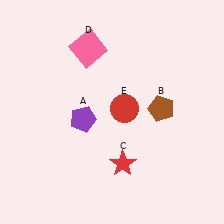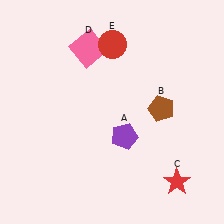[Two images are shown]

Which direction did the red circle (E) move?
The red circle (E) moved up.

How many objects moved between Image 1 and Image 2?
3 objects moved between the two images.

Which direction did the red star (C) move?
The red star (C) moved right.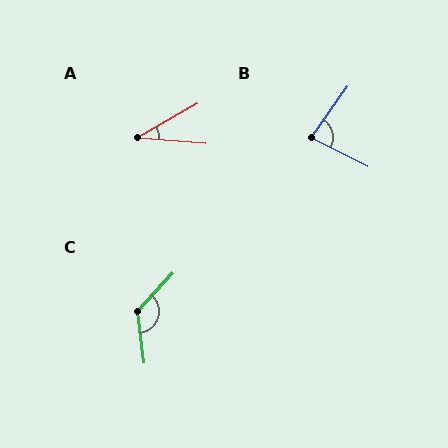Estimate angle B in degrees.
Approximately 81 degrees.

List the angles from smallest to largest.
A (35°), B (81°), C (130°).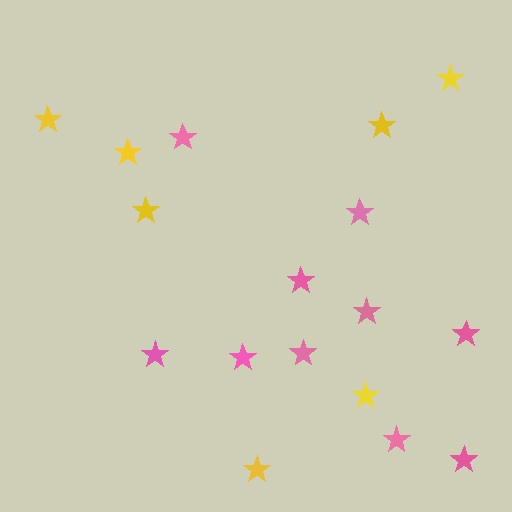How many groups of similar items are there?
There are 2 groups: one group of pink stars (10) and one group of yellow stars (7).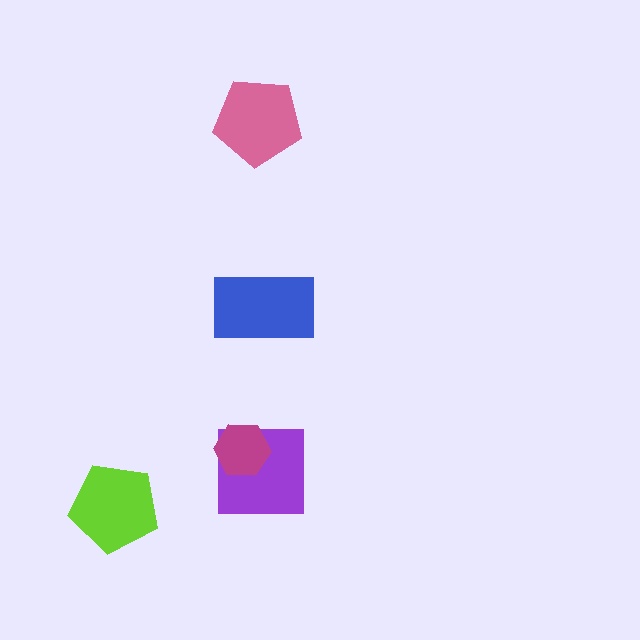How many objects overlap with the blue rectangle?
0 objects overlap with the blue rectangle.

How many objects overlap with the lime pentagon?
0 objects overlap with the lime pentagon.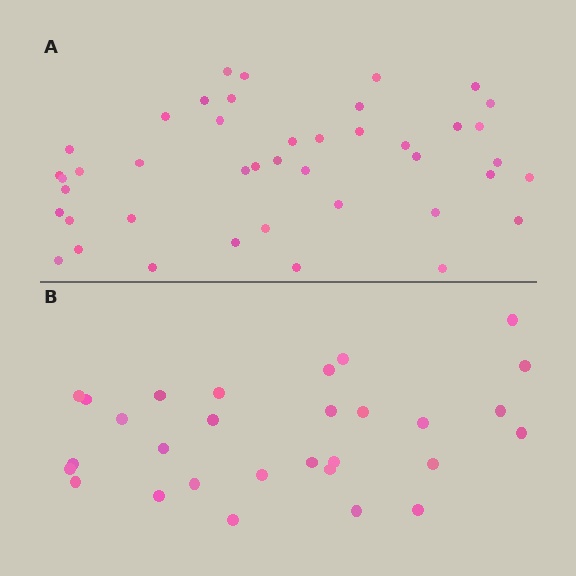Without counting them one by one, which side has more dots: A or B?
Region A (the top region) has more dots.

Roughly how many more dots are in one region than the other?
Region A has approximately 15 more dots than region B.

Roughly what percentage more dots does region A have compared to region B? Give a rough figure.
About 50% more.